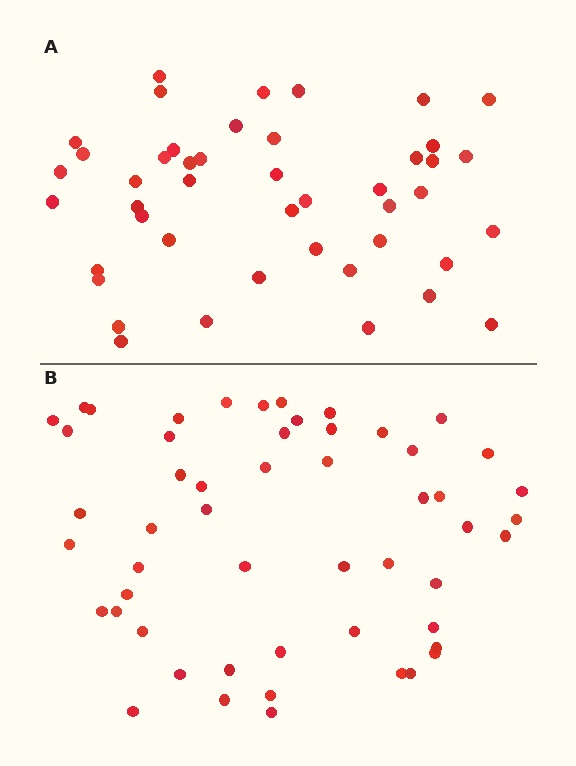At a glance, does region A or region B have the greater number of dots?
Region B (the bottom region) has more dots.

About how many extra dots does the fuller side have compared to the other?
Region B has roughly 8 or so more dots than region A.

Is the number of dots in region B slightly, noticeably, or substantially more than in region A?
Region B has only slightly more — the two regions are fairly close. The ratio is roughly 1.2 to 1.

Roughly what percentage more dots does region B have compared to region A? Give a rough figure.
About 20% more.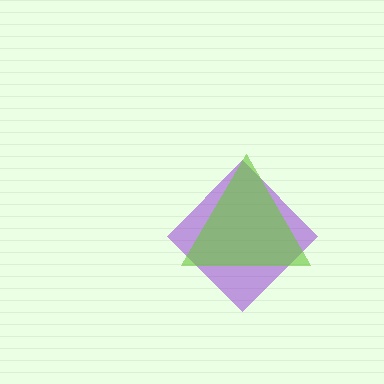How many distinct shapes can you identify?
There are 2 distinct shapes: a purple diamond, a lime triangle.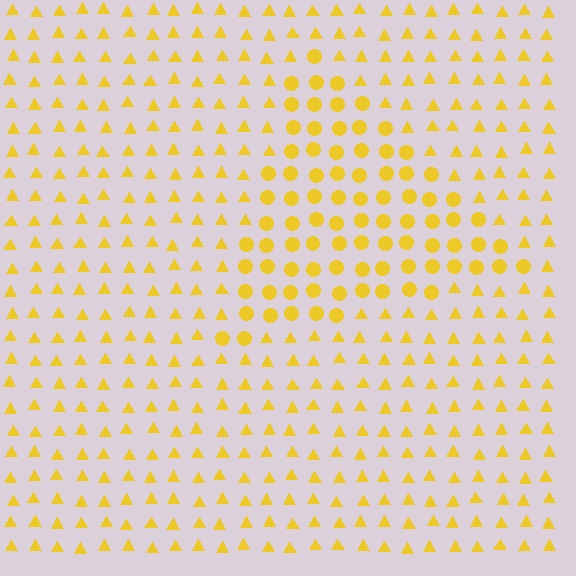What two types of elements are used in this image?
The image uses circles inside the triangle region and triangles outside it.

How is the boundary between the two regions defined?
The boundary is defined by a change in element shape: circles inside vs. triangles outside. All elements share the same color and spacing.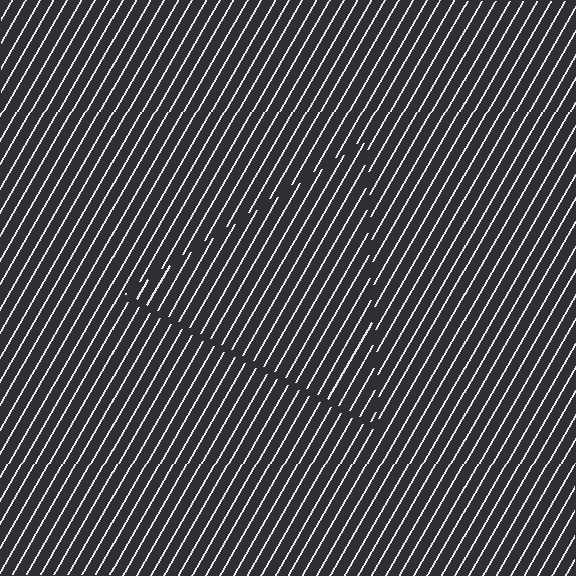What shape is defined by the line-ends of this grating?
An illusory triangle. The interior of the shape contains the same grating, shifted by half a period — the contour is defined by the phase discontinuity where line-ends from the inner and outer gratings abut.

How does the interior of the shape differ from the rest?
The interior of the shape contains the same grating, shifted by half a period — the contour is defined by the phase discontinuity where line-ends from the inner and outer gratings abut.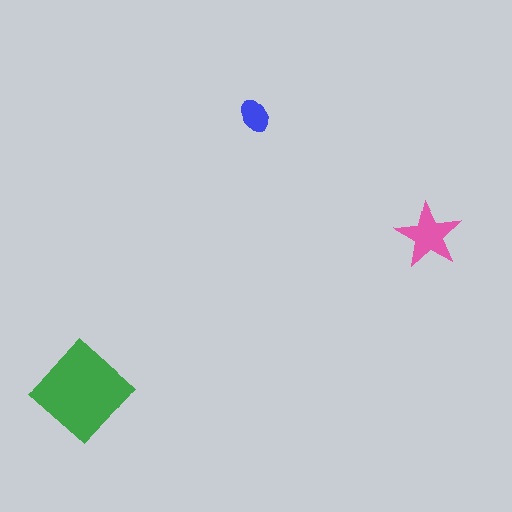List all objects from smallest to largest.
The blue ellipse, the pink star, the green diamond.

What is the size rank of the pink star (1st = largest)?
2nd.